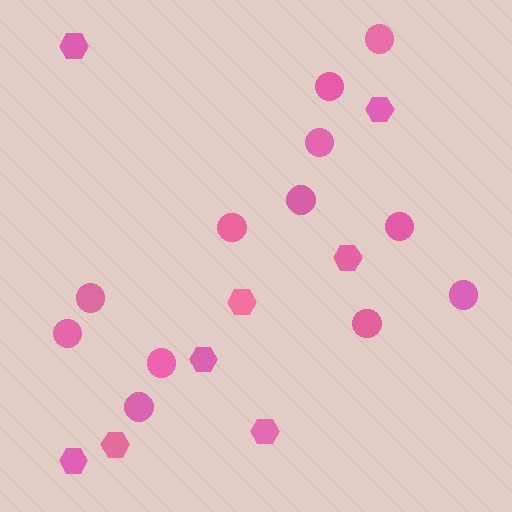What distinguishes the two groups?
There are 2 groups: one group of hexagons (8) and one group of circles (12).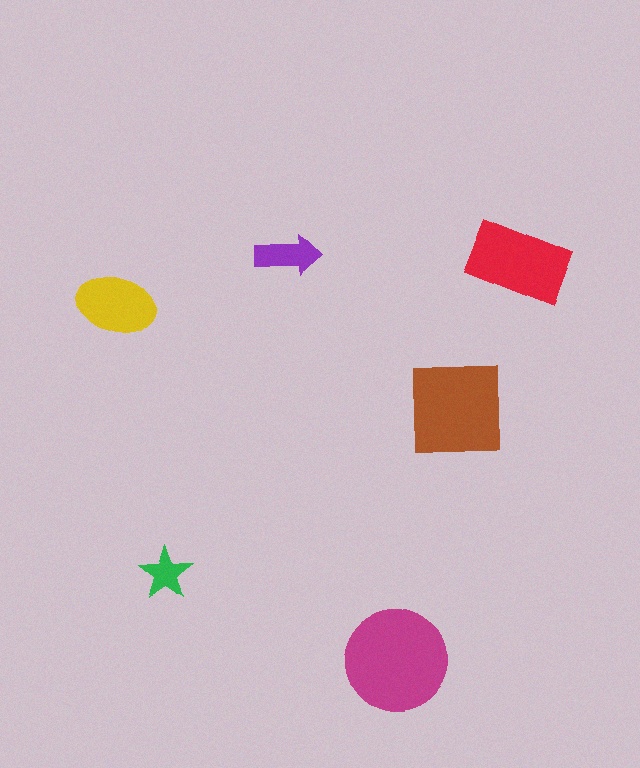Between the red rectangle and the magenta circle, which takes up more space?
The magenta circle.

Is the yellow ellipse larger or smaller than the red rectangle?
Smaller.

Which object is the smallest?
The green star.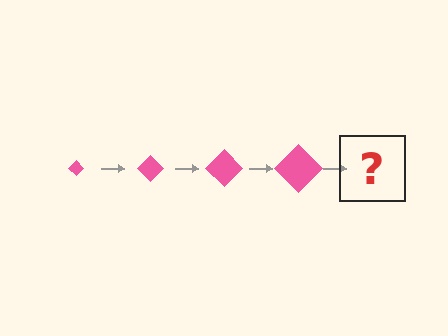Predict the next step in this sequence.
The next step is a pink diamond, larger than the previous one.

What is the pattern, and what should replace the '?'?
The pattern is that the diamond gets progressively larger each step. The '?' should be a pink diamond, larger than the previous one.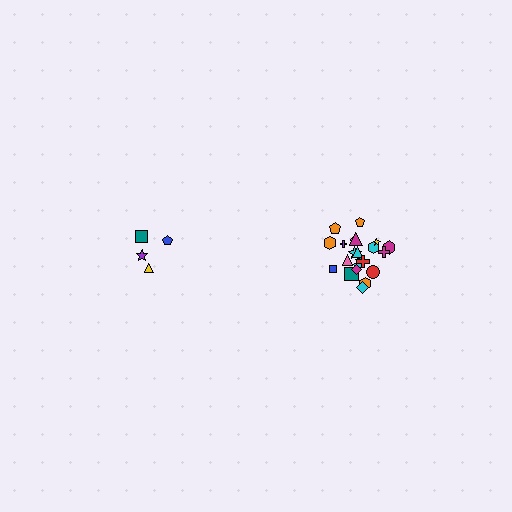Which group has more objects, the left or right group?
The right group.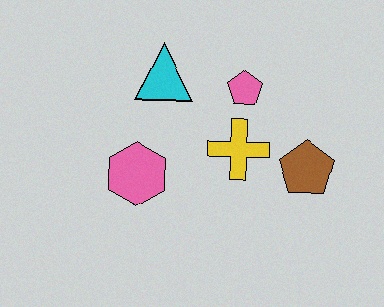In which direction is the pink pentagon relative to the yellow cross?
The pink pentagon is above the yellow cross.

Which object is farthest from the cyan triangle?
The brown pentagon is farthest from the cyan triangle.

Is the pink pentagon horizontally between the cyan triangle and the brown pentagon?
Yes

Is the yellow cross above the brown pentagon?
Yes